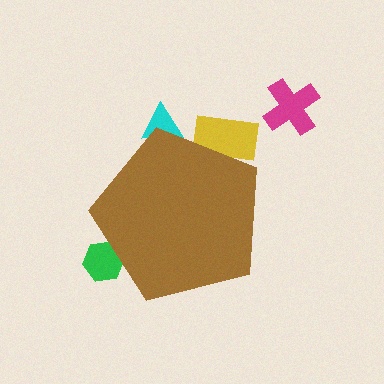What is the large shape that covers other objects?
A brown pentagon.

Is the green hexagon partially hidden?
Yes, the green hexagon is partially hidden behind the brown pentagon.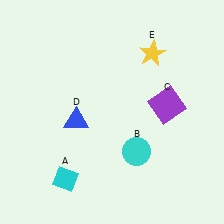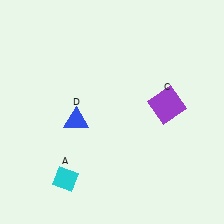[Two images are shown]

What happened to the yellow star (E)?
The yellow star (E) was removed in Image 2. It was in the top-right area of Image 1.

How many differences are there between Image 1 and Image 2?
There are 2 differences between the two images.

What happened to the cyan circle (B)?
The cyan circle (B) was removed in Image 2. It was in the bottom-right area of Image 1.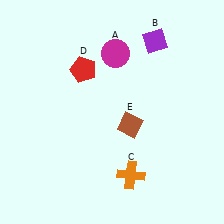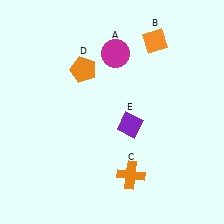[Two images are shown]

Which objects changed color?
B changed from purple to orange. D changed from red to orange. E changed from brown to purple.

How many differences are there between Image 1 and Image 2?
There are 3 differences between the two images.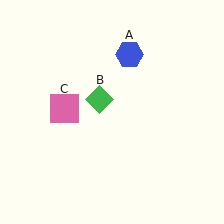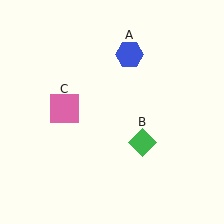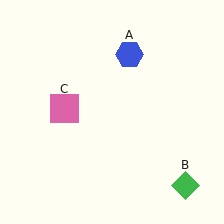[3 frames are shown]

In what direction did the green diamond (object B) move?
The green diamond (object B) moved down and to the right.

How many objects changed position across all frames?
1 object changed position: green diamond (object B).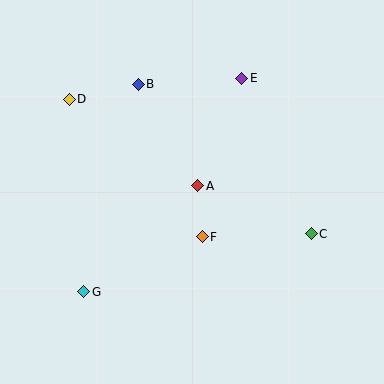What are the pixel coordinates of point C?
Point C is at (311, 234).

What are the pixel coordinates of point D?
Point D is at (69, 99).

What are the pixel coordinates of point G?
Point G is at (84, 292).